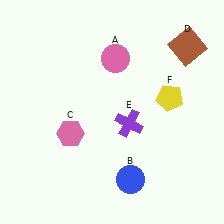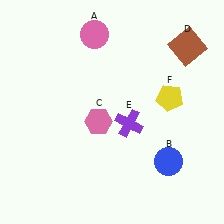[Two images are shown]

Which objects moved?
The objects that moved are: the pink circle (A), the blue circle (B), the pink hexagon (C).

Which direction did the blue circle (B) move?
The blue circle (B) moved right.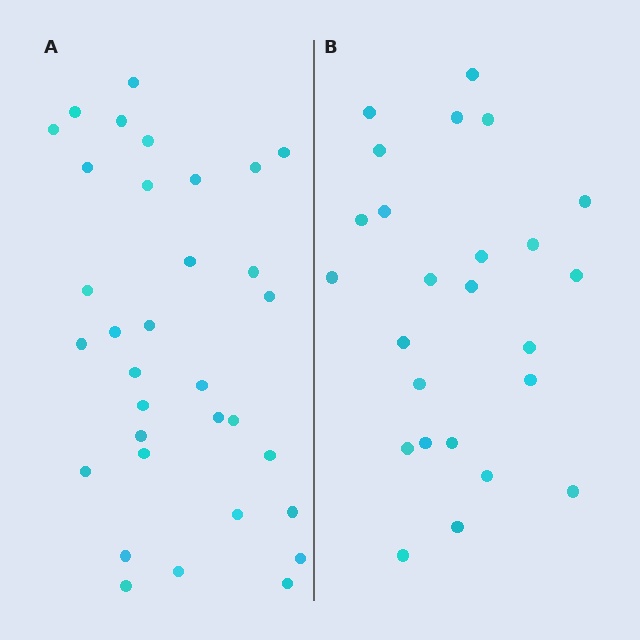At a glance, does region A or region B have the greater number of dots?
Region A (the left region) has more dots.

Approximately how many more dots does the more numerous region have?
Region A has roughly 8 or so more dots than region B.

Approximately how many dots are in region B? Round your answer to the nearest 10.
About 20 dots. (The exact count is 25, which rounds to 20.)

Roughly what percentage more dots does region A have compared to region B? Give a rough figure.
About 30% more.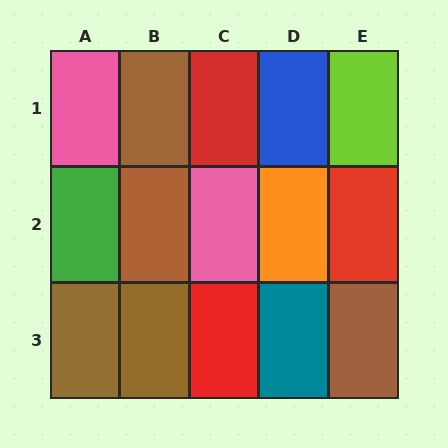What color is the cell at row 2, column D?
Orange.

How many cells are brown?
5 cells are brown.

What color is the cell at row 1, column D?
Blue.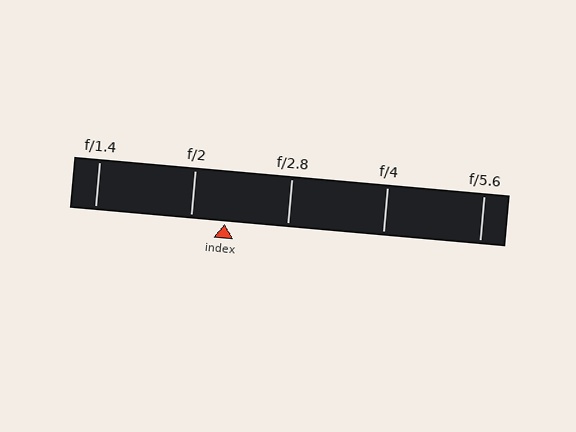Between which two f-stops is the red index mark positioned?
The index mark is between f/2 and f/2.8.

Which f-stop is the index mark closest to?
The index mark is closest to f/2.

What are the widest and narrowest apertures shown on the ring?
The widest aperture shown is f/1.4 and the narrowest is f/5.6.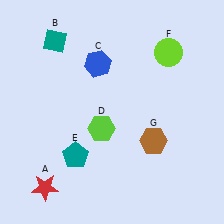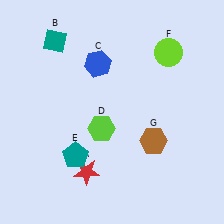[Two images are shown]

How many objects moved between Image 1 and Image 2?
1 object moved between the two images.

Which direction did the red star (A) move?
The red star (A) moved right.